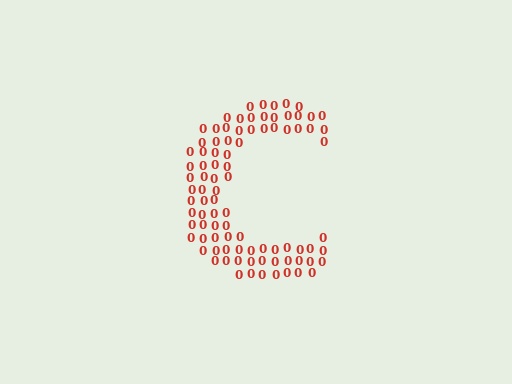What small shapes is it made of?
It is made of small digit 0's.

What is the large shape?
The large shape is the letter C.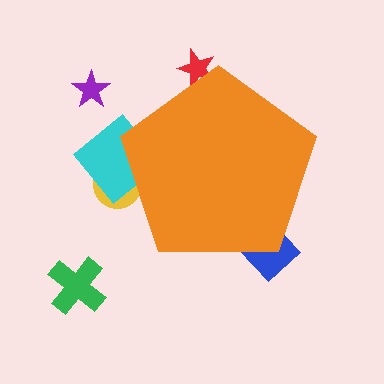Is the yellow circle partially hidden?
Yes, the yellow circle is partially hidden behind the orange pentagon.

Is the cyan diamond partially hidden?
Yes, the cyan diamond is partially hidden behind the orange pentagon.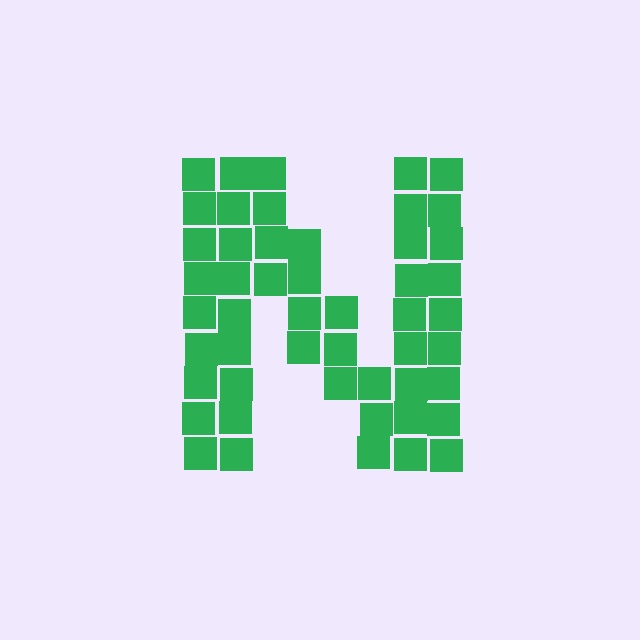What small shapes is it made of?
It is made of small squares.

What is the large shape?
The large shape is the letter N.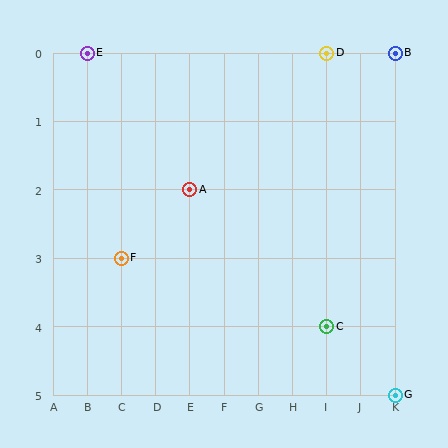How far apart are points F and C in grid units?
Points F and C are 6 columns and 1 row apart (about 6.1 grid units diagonally).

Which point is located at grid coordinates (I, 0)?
Point D is at (I, 0).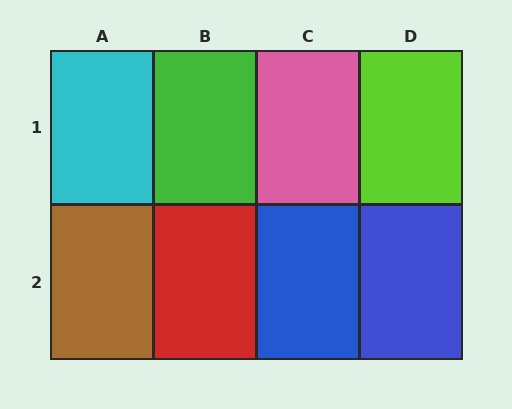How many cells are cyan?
1 cell is cyan.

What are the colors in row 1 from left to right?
Cyan, green, pink, lime.